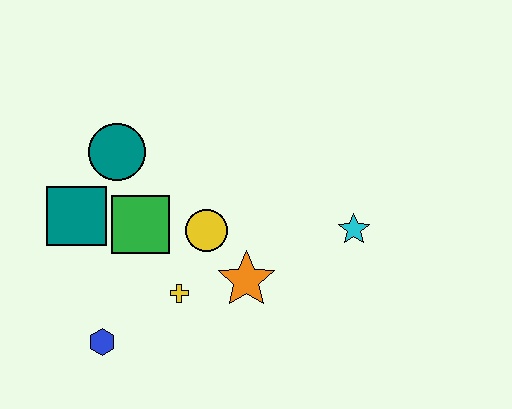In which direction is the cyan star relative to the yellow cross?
The cyan star is to the right of the yellow cross.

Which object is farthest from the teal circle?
The cyan star is farthest from the teal circle.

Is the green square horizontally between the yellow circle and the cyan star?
No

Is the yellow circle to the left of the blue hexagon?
No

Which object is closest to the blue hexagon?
The yellow cross is closest to the blue hexagon.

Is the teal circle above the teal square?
Yes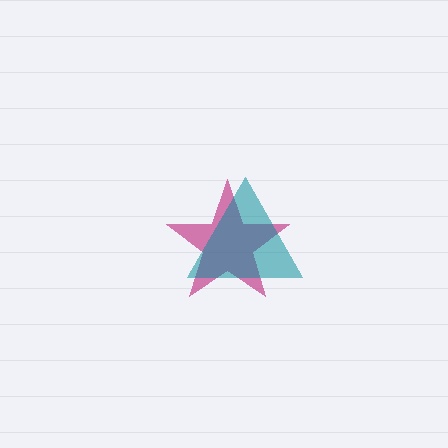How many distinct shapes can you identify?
There are 2 distinct shapes: a magenta star, a teal triangle.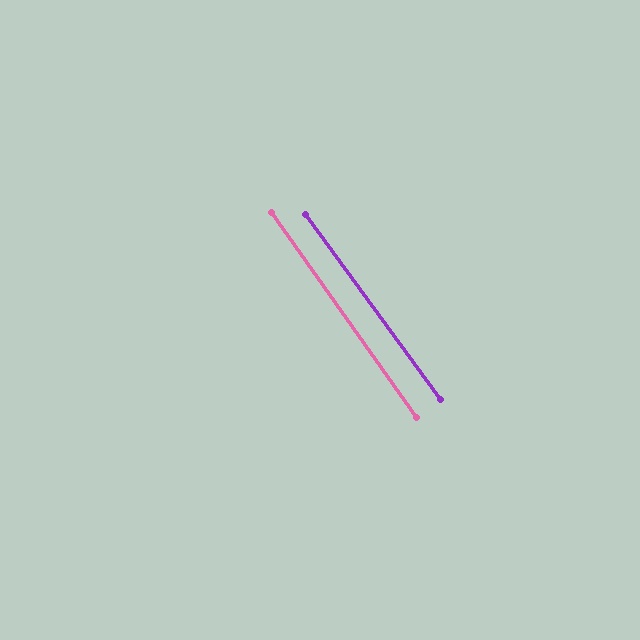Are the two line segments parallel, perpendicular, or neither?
Parallel — their directions differ by only 0.9°.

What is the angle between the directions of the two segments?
Approximately 1 degree.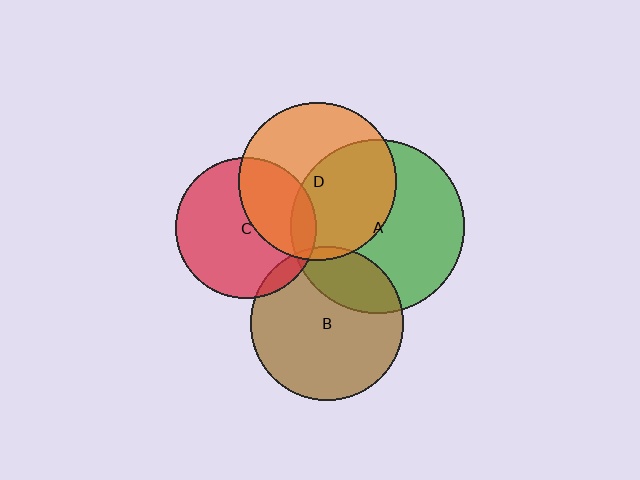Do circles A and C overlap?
Yes.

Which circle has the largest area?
Circle A (green).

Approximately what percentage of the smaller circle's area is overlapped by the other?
Approximately 10%.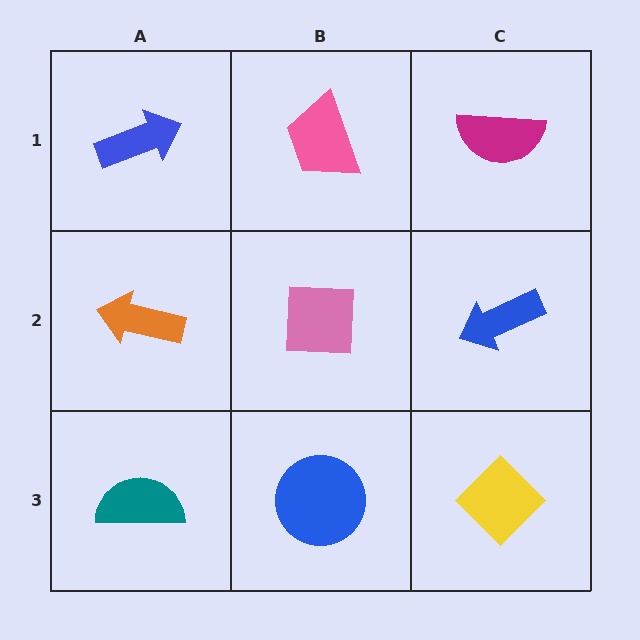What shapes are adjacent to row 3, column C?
A blue arrow (row 2, column C), a blue circle (row 3, column B).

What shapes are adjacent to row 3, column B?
A pink square (row 2, column B), a teal semicircle (row 3, column A), a yellow diamond (row 3, column C).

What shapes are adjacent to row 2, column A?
A blue arrow (row 1, column A), a teal semicircle (row 3, column A), a pink square (row 2, column B).